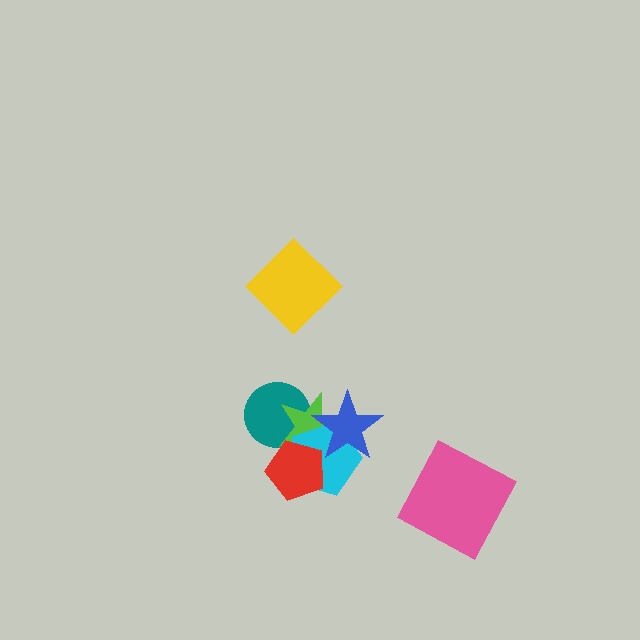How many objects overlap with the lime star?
4 objects overlap with the lime star.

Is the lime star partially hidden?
Yes, it is partially covered by another shape.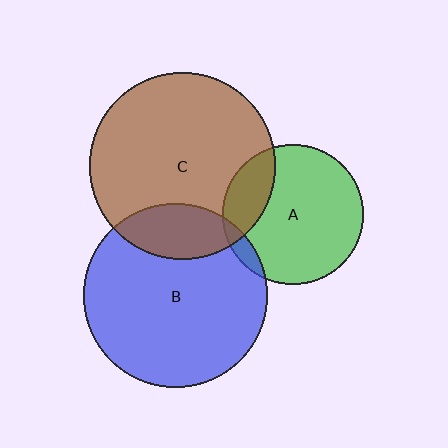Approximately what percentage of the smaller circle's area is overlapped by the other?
Approximately 20%.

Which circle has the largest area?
Circle C (brown).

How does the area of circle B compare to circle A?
Approximately 1.7 times.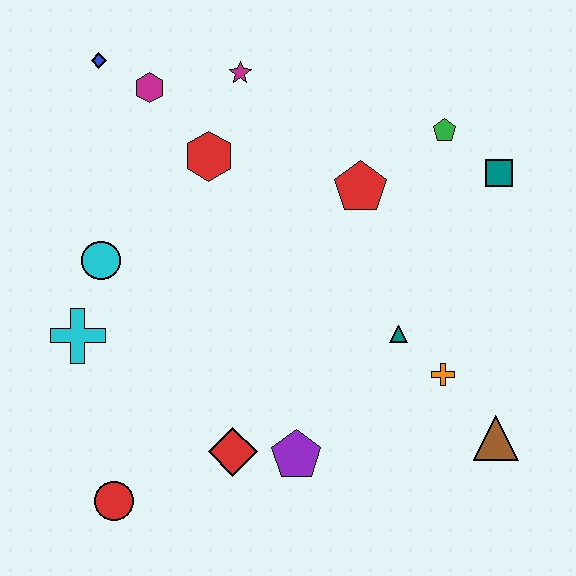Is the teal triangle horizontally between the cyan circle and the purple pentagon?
No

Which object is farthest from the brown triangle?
The blue diamond is farthest from the brown triangle.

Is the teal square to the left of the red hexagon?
No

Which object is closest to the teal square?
The green pentagon is closest to the teal square.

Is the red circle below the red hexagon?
Yes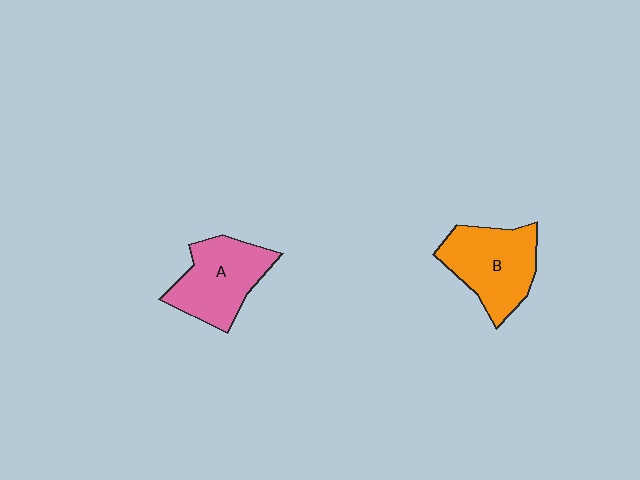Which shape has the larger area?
Shape B (orange).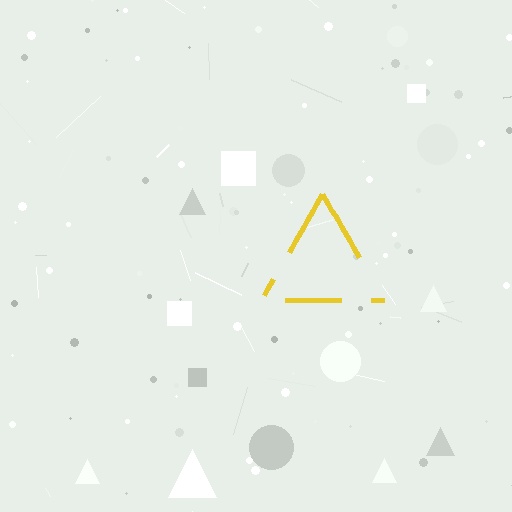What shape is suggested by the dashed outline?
The dashed outline suggests a triangle.